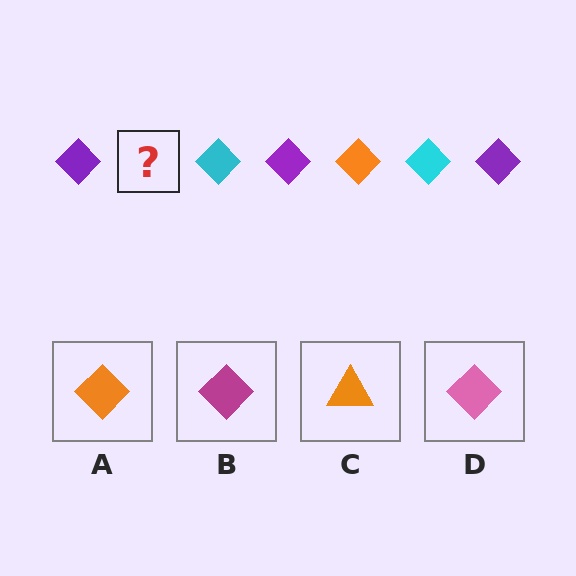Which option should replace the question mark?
Option A.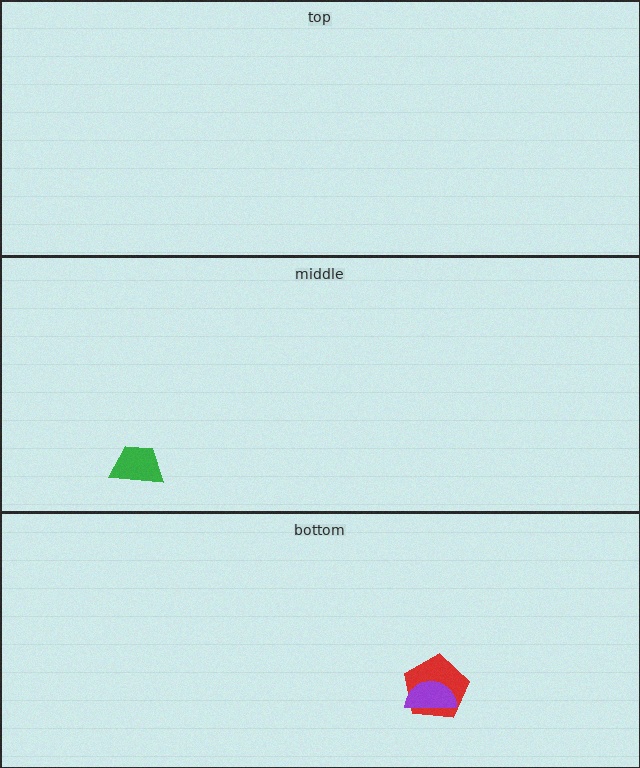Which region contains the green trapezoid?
The middle region.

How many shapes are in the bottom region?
2.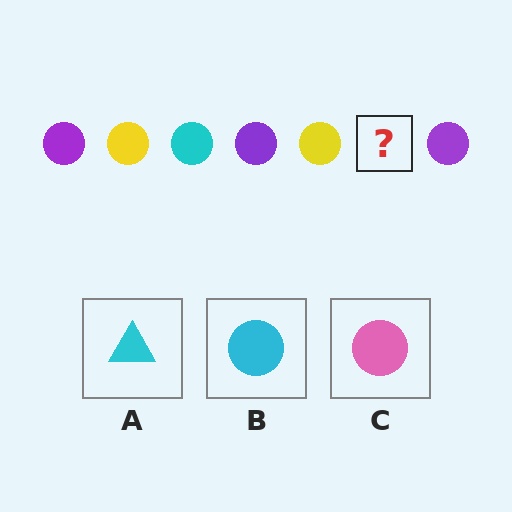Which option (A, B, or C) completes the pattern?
B.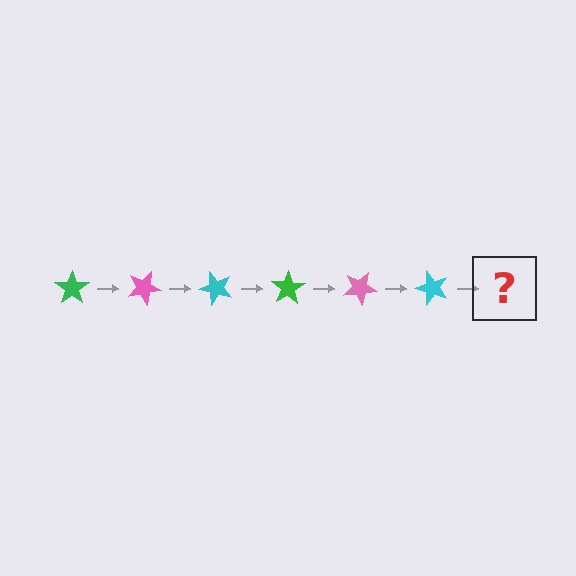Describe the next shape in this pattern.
It should be a green star, rotated 150 degrees from the start.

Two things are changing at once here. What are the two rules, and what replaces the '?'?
The two rules are that it rotates 25 degrees each step and the color cycles through green, pink, and cyan. The '?' should be a green star, rotated 150 degrees from the start.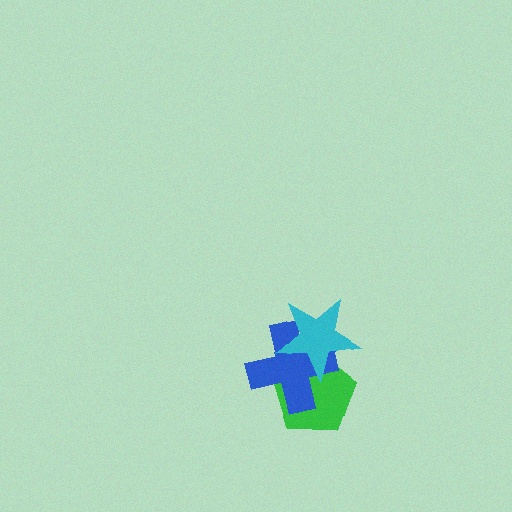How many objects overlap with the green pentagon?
2 objects overlap with the green pentagon.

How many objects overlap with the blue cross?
2 objects overlap with the blue cross.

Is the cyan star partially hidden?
No, no other shape covers it.